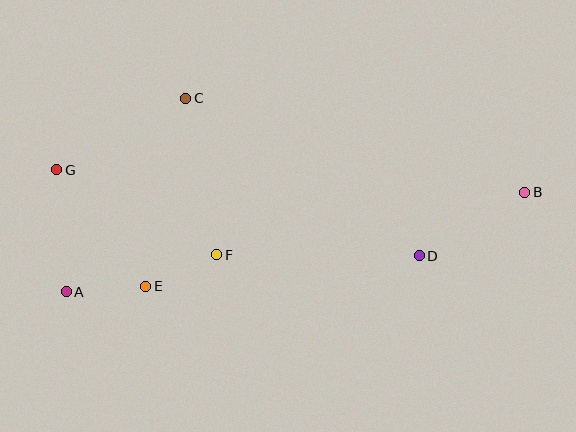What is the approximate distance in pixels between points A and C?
The distance between A and C is approximately 227 pixels.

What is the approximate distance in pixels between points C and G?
The distance between C and G is approximately 148 pixels.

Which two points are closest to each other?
Points E and F are closest to each other.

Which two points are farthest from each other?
Points A and B are farthest from each other.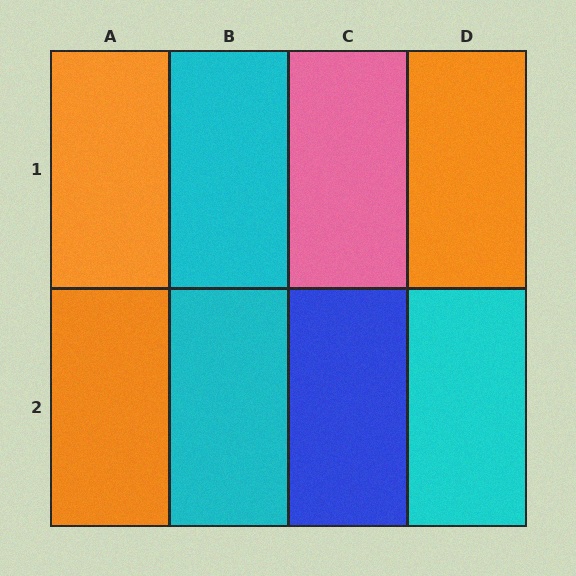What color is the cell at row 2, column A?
Orange.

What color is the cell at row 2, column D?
Cyan.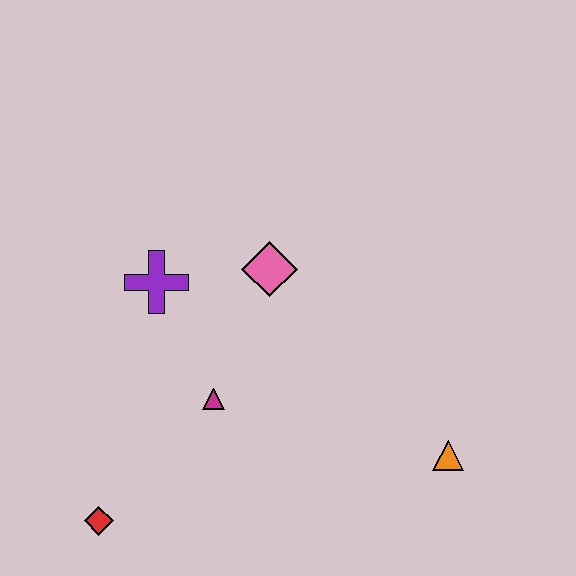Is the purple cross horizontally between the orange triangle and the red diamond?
Yes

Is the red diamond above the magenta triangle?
No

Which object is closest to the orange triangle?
The magenta triangle is closest to the orange triangle.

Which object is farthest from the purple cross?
The orange triangle is farthest from the purple cross.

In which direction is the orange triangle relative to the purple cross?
The orange triangle is to the right of the purple cross.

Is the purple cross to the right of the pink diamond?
No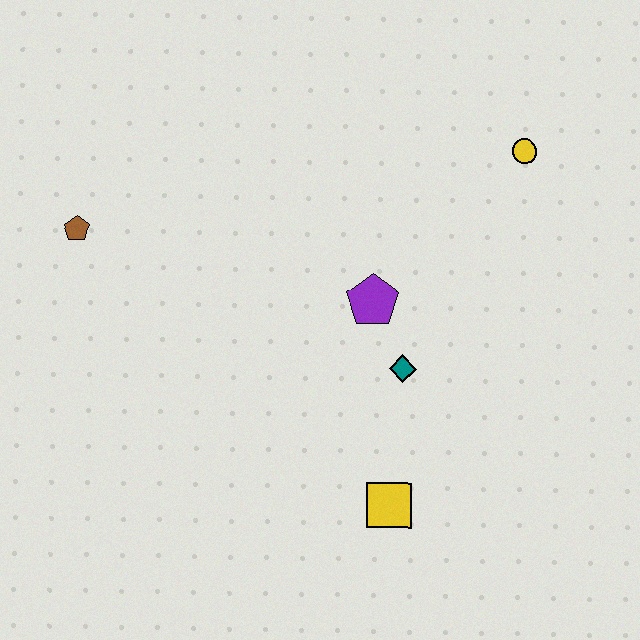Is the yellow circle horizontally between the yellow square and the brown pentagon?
No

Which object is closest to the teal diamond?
The purple pentagon is closest to the teal diamond.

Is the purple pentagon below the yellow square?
No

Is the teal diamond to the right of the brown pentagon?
Yes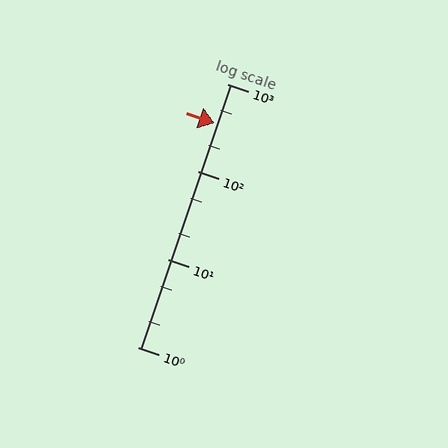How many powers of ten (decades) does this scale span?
The scale spans 3 decades, from 1 to 1000.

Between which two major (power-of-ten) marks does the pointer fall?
The pointer is between 100 and 1000.